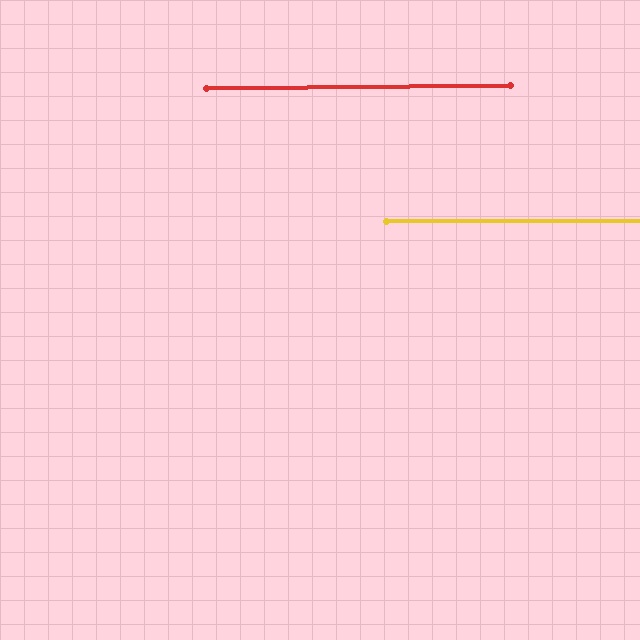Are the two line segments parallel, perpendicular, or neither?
Parallel — their directions differ by only 0.3°.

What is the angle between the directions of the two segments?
Approximately 0 degrees.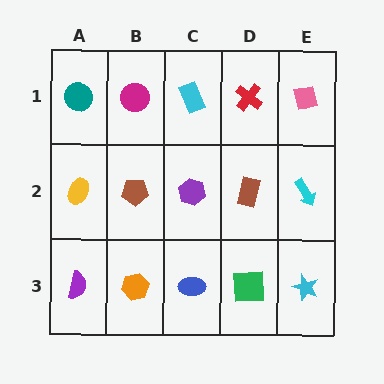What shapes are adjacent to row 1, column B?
A brown pentagon (row 2, column B), a teal circle (row 1, column A), a cyan rectangle (row 1, column C).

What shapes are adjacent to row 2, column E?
A pink square (row 1, column E), a cyan star (row 3, column E), a brown rectangle (row 2, column D).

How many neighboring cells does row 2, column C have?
4.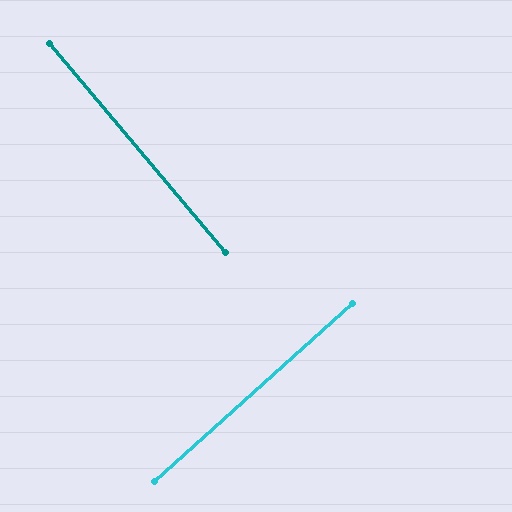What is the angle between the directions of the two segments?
Approximately 88 degrees.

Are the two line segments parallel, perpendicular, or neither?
Perpendicular — they meet at approximately 88°.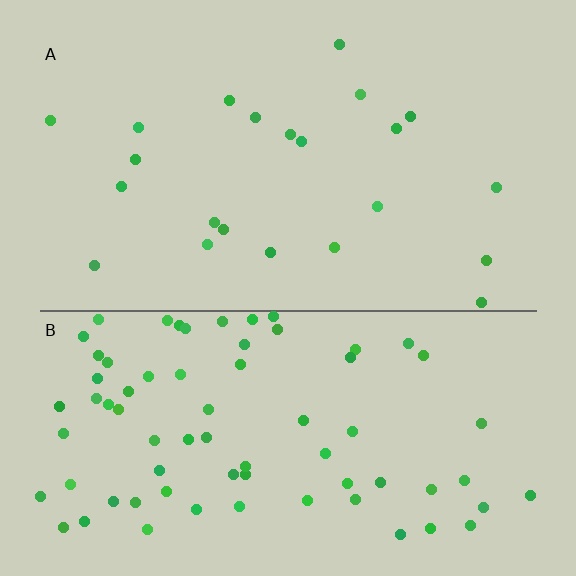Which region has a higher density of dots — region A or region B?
B (the bottom).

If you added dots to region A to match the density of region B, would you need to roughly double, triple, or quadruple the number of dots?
Approximately triple.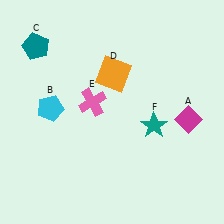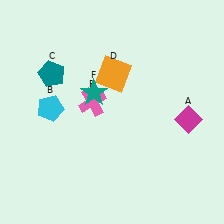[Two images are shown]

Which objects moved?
The objects that moved are: the teal pentagon (C), the teal star (F).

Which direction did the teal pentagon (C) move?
The teal pentagon (C) moved down.